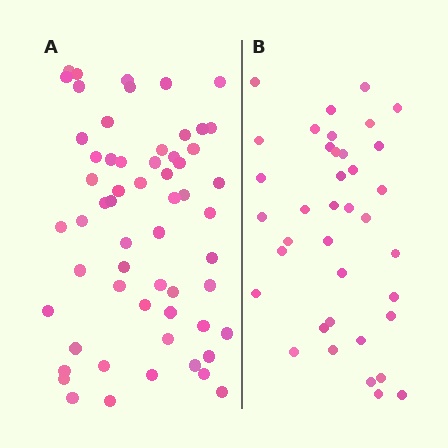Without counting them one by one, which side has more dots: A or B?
Region A (the left region) has more dots.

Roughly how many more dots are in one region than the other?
Region A has approximately 20 more dots than region B.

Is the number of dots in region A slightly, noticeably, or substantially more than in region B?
Region A has substantially more. The ratio is roughly 1.6 to 1.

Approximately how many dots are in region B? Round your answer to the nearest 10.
About 40 dots. (The exact count is 38, which rounds to 40.)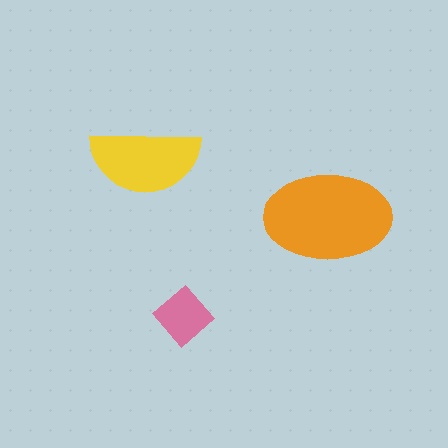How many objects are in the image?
There are 3 objects in the image.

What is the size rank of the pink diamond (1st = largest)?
3rd.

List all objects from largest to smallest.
The orange ellipse, the yellow semicircle, the pink diamond.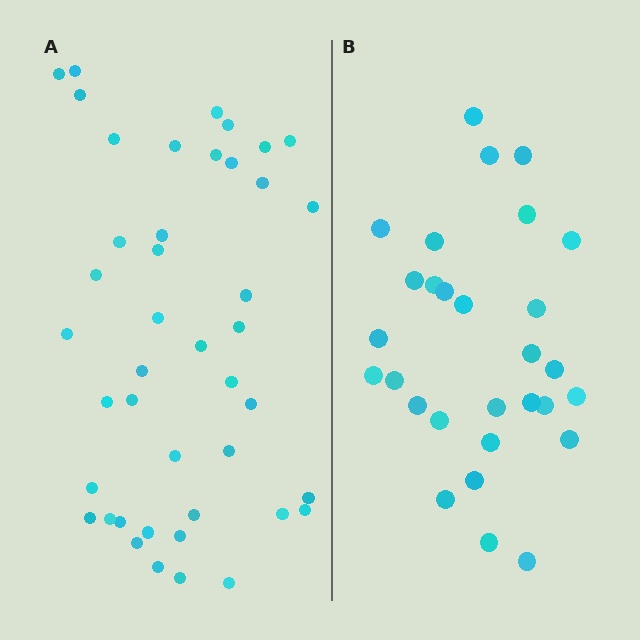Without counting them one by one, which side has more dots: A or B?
Region A (the left region) has more dots.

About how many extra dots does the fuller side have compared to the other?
Region A has approximately 15 more dots than region B.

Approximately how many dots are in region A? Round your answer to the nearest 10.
About 40 dots. (The exact count is 43, which rounds to 40.)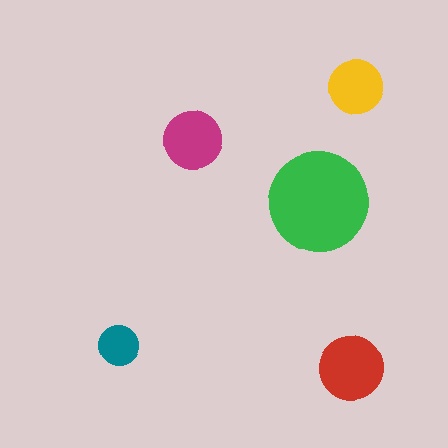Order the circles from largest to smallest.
the green one, the red one, the magenta one, the yellow one, the teal one.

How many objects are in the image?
There are 5 objects in the image.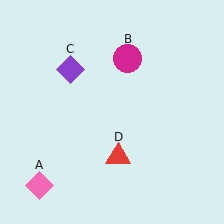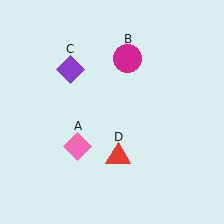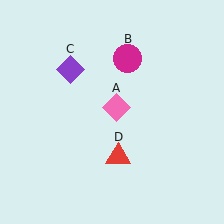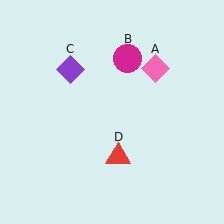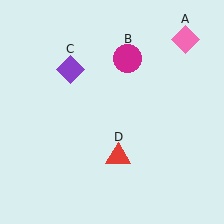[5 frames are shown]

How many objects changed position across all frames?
1 object changed position: pink diamond (object A).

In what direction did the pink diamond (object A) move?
The pink diamond (object A) moved up and to the right.